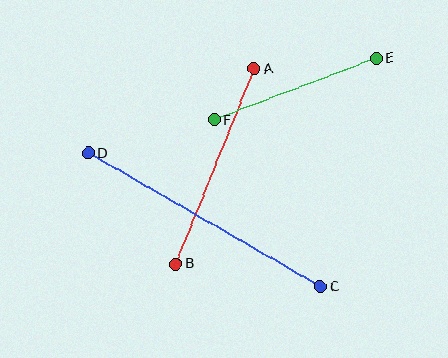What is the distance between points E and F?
The distance is approximately 173 pixels.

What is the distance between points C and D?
The distance is approximately 268 pixels.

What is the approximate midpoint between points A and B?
The midpoint is at approximately (215, 166) pixels.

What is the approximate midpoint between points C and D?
The midpoint is at approximately (204, 220) pixels.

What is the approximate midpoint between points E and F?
The midpoint is at approximately (295, 89) pixels.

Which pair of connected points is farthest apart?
Points C and D are farthest apart.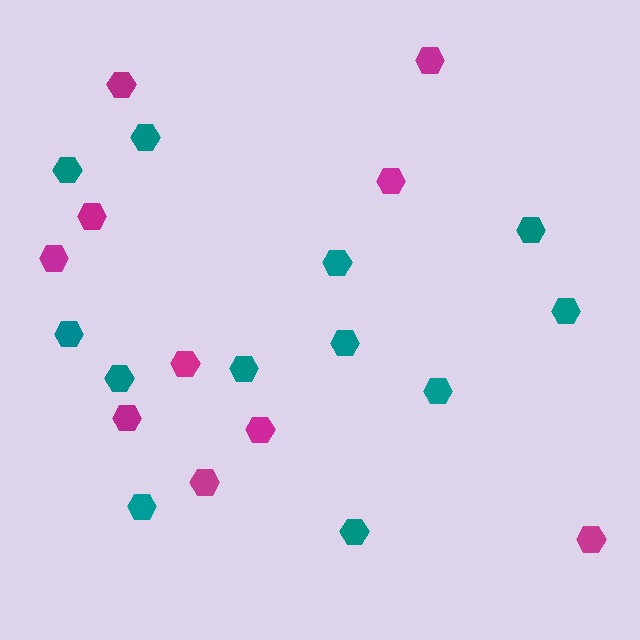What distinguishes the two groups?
There are 2 groups: one group of teal hexagons (12) and one group of magenta hexagons (10).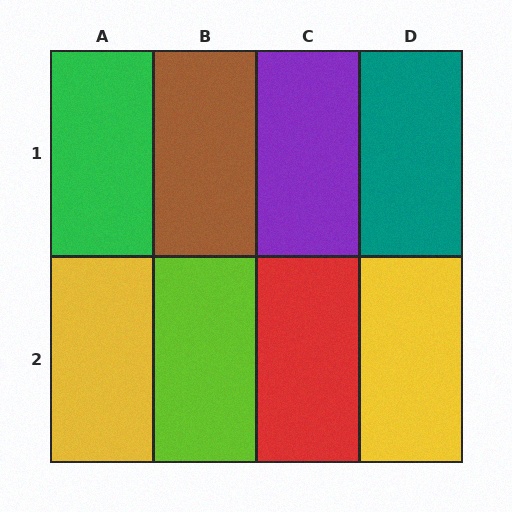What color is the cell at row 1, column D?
Teal.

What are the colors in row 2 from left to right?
Yellow, lime, red, yellow.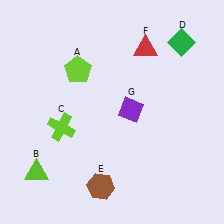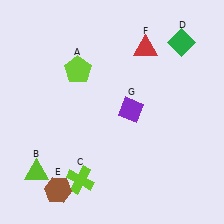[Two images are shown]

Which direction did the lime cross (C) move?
The lime cross (C) moved down.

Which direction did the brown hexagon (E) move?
The brown hexagon (E) moved left.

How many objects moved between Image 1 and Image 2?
2 objects moved between the two images.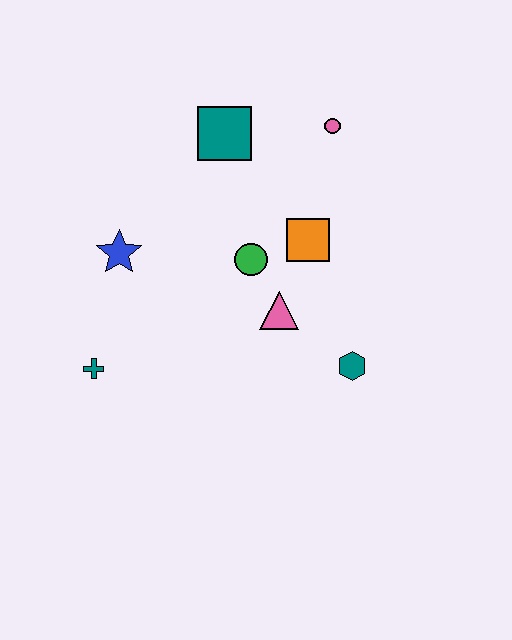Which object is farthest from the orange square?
The teal cross is farthest from the orange square.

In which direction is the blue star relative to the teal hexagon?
The blue star is to the left of the teal hexagon.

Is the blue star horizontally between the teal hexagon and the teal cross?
Yes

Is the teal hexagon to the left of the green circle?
No